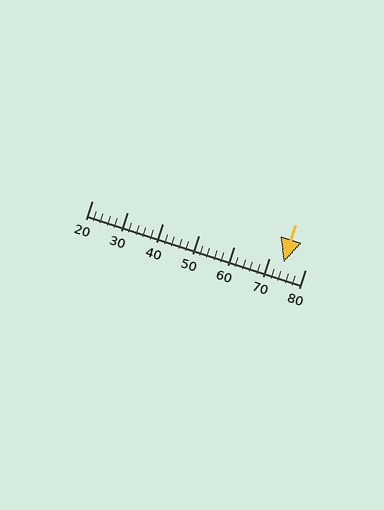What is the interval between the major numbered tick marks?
The major tick marks are spaced 10 units apart.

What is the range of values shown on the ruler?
The ruler shows values from 20 to 80.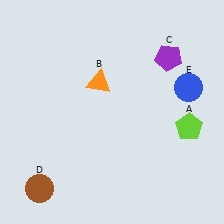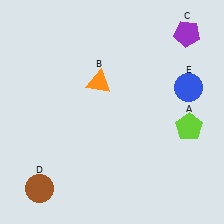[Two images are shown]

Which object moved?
The purple pentagon (C) moved up.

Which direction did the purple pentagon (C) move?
The purple pentagon (C) moved up.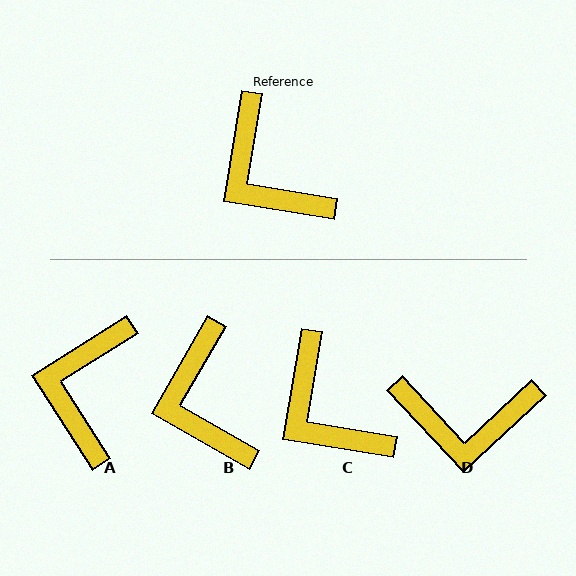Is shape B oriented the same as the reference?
No, it is off by about 20 degrees.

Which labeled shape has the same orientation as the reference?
C.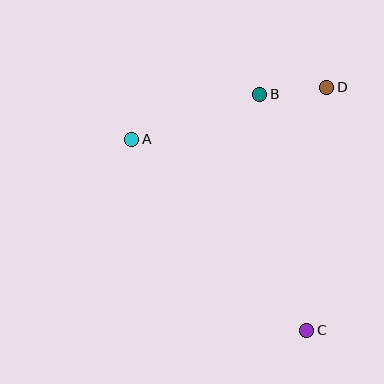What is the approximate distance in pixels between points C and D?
The distance between C and D is approximately 244 pixels.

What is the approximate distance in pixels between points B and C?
The distance between B and C is approximately 240 pixels.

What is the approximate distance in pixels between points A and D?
The distance between A and D is approximately 202 pixels.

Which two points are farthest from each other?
Points A and C are farthest from each other.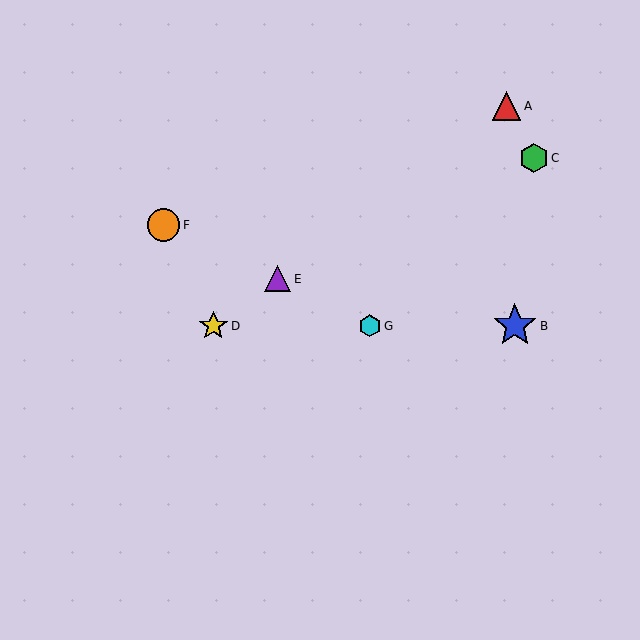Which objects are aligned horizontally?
Objects B, D, G are aligned horizontally.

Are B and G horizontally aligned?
Yes, both are at y≈326.